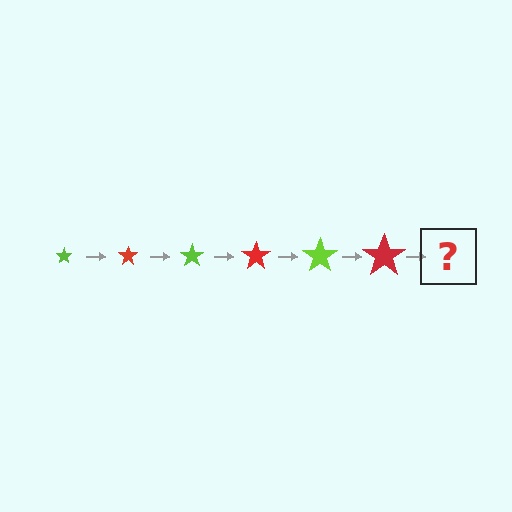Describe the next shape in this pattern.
It should be a lime star, larger than the previous one.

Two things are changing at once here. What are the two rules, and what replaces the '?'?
The two rules are that the star grows larger each step and the color cycles through lime and red. The '?' should be a lime star, larger than the previous one.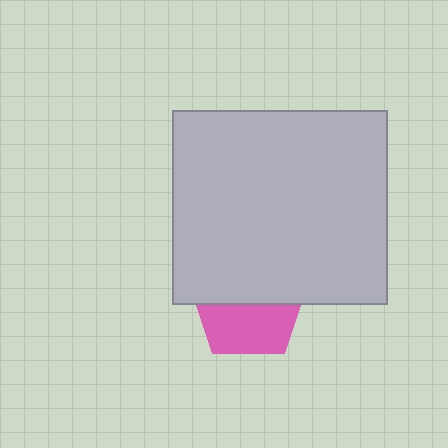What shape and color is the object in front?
The object in front is a light gray rectangle.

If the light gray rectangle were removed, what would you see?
You would see the complete pink pentagon.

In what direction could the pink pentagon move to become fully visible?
The pink pentagon could move down. That would shift it out from behind the light gray rectangle entirely.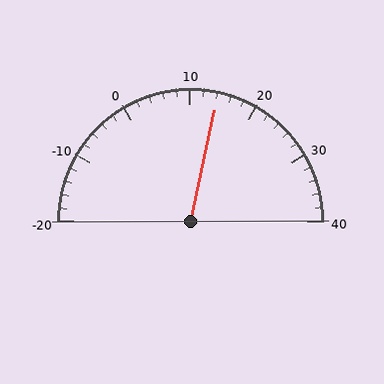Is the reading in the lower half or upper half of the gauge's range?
The reading is in the upper half of the range (-20 to 40).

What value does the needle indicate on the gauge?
The needle indicates approximately 14.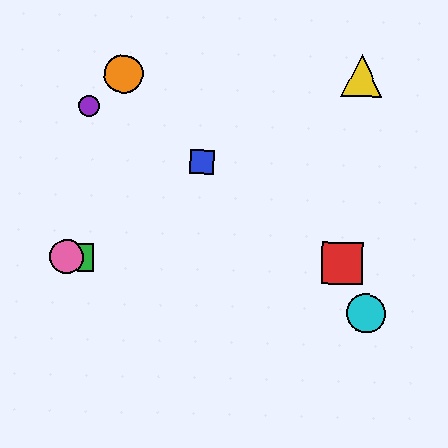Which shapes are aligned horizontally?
The red square, the green square, the pink circle are aligned horizontally.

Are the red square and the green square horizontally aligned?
Yes, both are at y≈263.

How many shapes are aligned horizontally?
3 shapes (the red square, the green square, the pink circle) are aligned horizontally.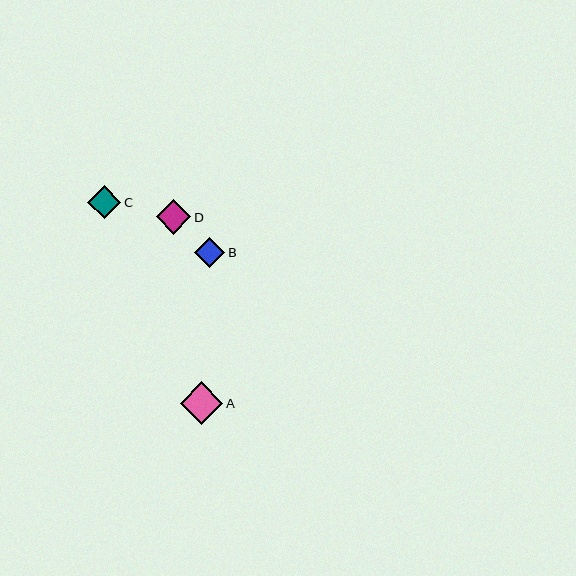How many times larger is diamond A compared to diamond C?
Diamond A is approximately 1.3 times the size of diamond C.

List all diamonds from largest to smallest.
From largest to smallest: A, D, C, B.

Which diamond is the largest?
Diamond A is the largest with a size of approximately 42 pixels.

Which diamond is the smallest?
Diamond B is the smallest with a size of approximately 30 pixels.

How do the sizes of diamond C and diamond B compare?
Diamond C and diamond B are approximately the same size.